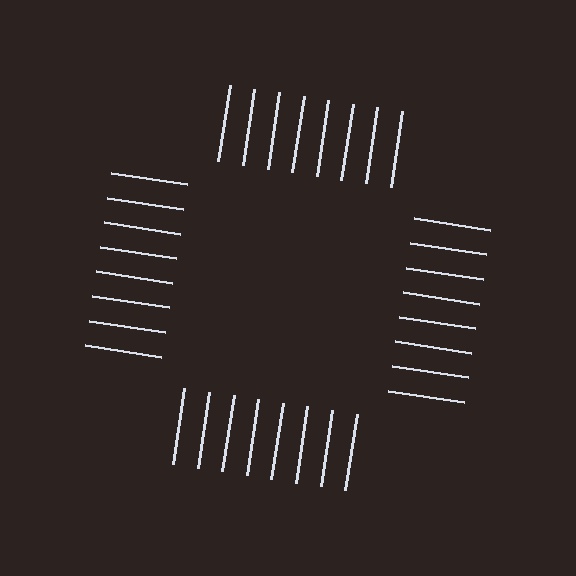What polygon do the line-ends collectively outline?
An illusory square — the line segments terminate on its edges but no continuous stroke is drawn.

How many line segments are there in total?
32 — 8 along each of the 4 edges.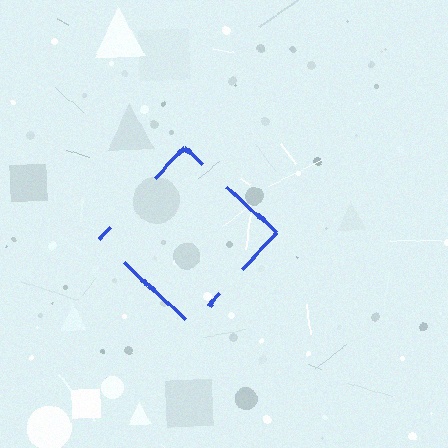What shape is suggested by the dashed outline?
The dashed outline suggests a diamond.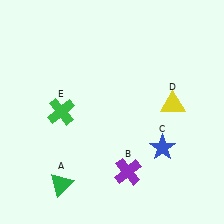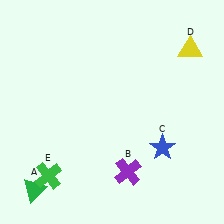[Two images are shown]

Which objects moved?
The objects that moved are: the green triangle (A), the yellow triangle (D), the green cross (E).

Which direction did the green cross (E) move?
The green cross (E) moved down.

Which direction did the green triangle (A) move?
The green triangle (A) moved left.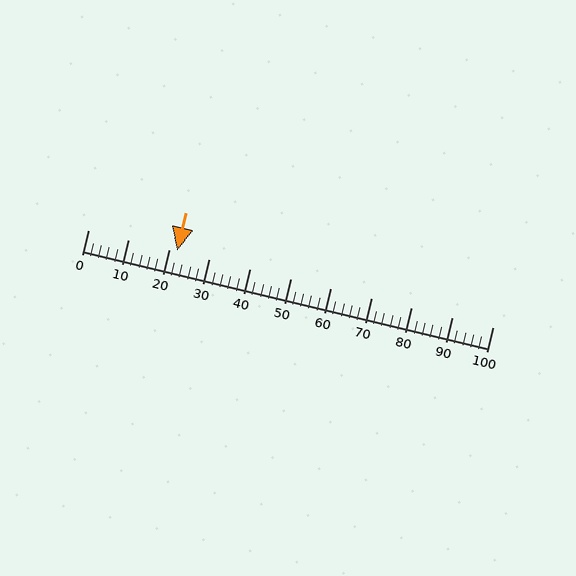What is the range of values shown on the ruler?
The ruler shows values from 0 to 100.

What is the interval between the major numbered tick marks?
The major tick marks are spaced 10 units apart.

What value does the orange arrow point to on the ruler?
The orange arrow points to approximately 22.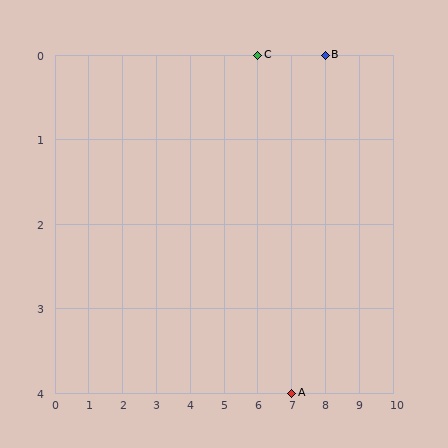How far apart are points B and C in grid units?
Points B and C are 2 columns apart.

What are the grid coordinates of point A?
Point A is at grid coordinates (7, 4).